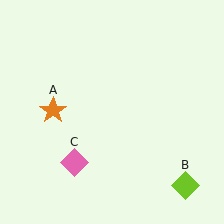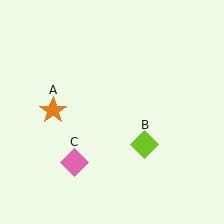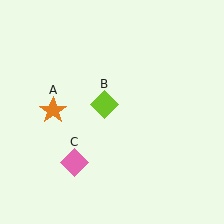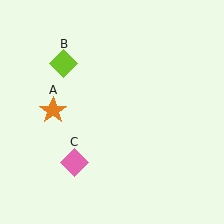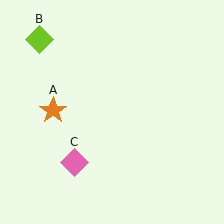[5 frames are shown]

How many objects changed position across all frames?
1 object changed position: lime diamond (object B).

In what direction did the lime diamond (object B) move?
The lime diamond (object B) moved up and to the left.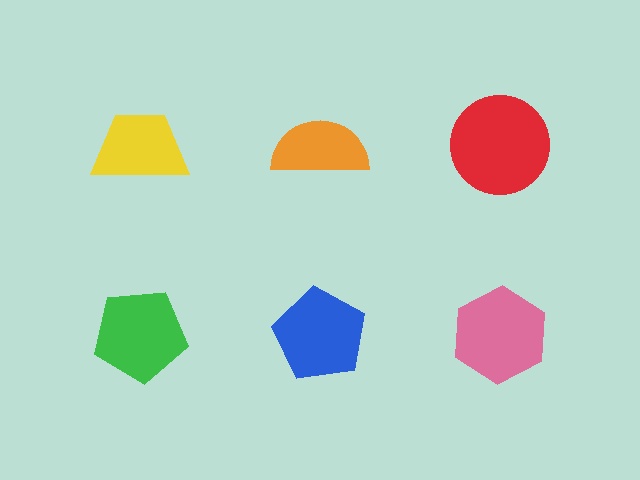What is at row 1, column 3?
A red circle.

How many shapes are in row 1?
3 shapes.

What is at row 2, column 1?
A green pentagon.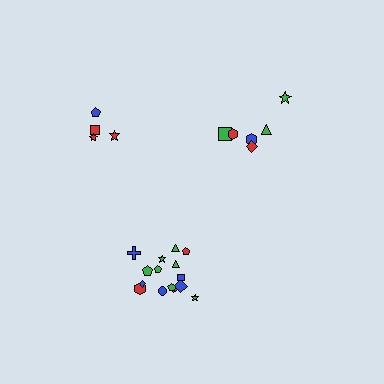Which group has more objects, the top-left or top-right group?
The top-right group.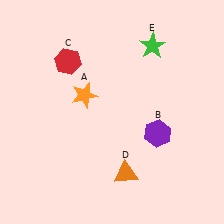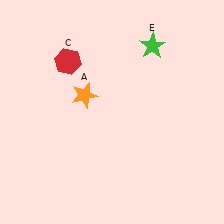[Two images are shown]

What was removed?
The purple hexagon (B), the orange triangle (D) were removed in Image 2.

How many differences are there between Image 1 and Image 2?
There are 2 differences between the two images.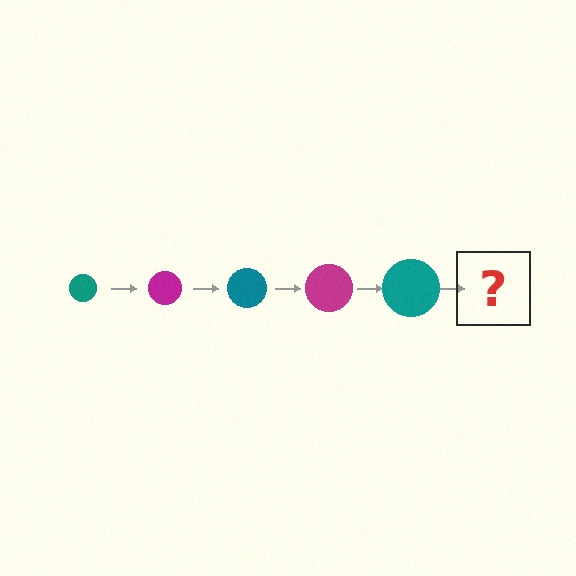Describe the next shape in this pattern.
It should be a magenta circle, larger than the previous one.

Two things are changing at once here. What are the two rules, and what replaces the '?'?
The two rules are that the circle grows larger each step and the color cycles through teal and magenta. The '?' should be a magenta circle, larger than the previous one.